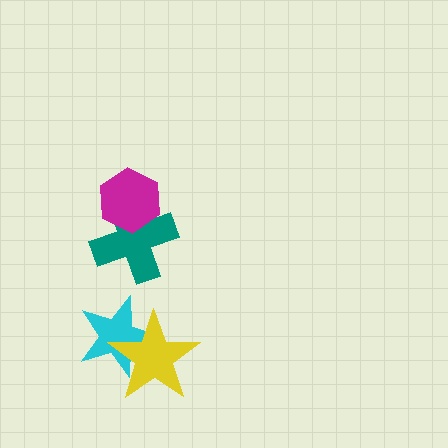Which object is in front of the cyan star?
The yellow star is in front of the cyan star.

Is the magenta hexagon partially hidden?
No, no other shape covers it.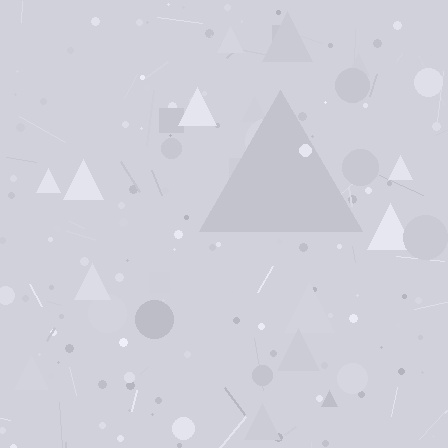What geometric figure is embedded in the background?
A triangle is embedded in the background.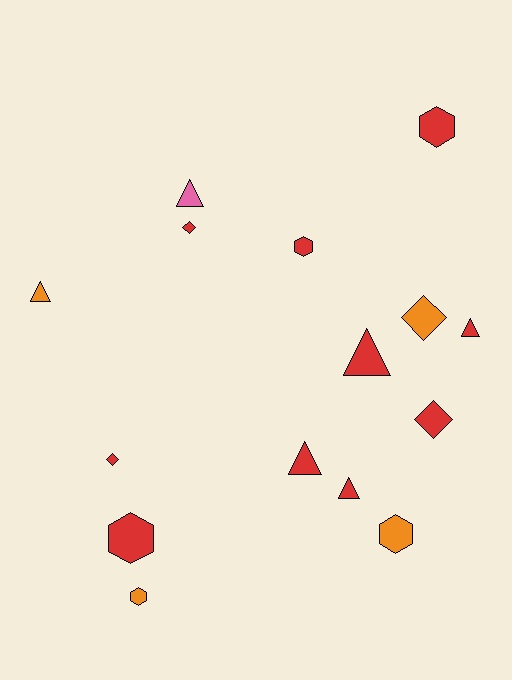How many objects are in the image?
There are 15 objects.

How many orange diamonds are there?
There is 1 orange diamond.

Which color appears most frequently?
Red, with 10 objects.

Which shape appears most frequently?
Triangle, with 6 objects.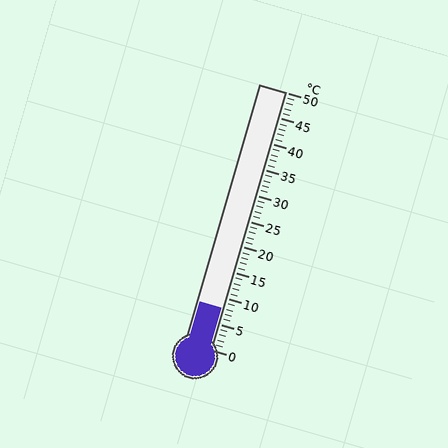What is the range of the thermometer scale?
The thermometer scale ranges from 0°C to 50°C.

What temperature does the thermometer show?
The thermometer shows approximately 8°C.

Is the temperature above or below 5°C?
The temperature is above 5°C.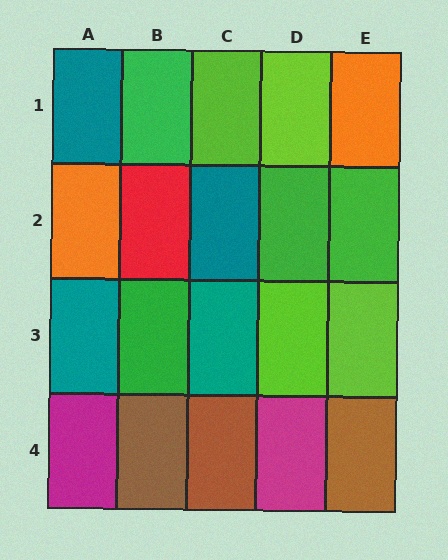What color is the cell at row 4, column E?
Brown.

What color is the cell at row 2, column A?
Orange.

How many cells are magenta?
2 cells are magenta.